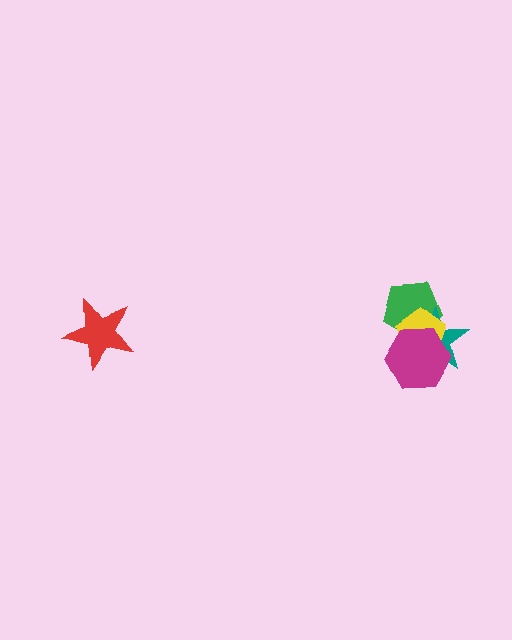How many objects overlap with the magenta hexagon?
3 objects overlap with the magenta hexagon.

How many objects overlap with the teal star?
3 objects overlap with the teal star.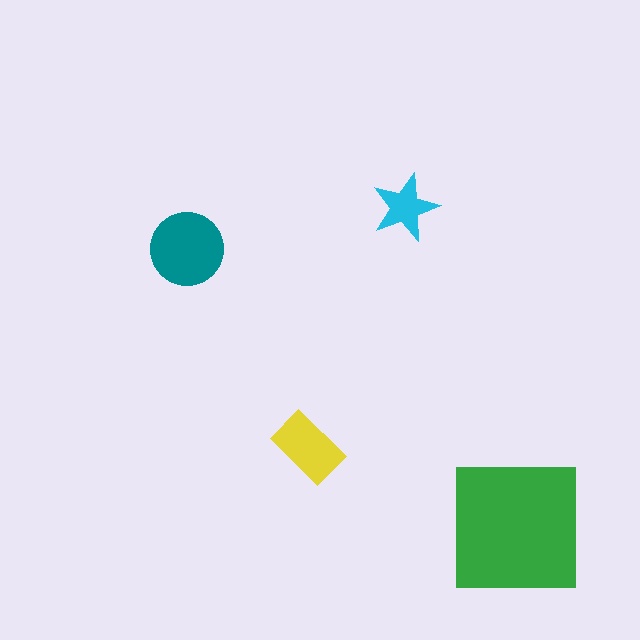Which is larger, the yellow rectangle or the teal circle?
The teal circle.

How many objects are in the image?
There are 4 objects in the image.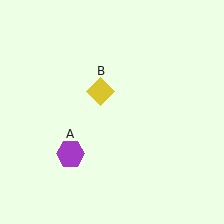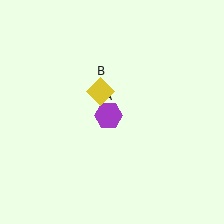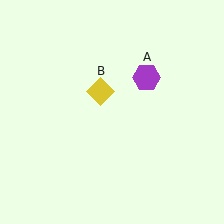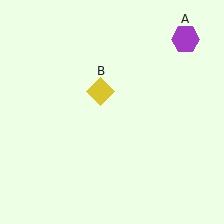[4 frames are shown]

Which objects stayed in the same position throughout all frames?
Yellow diamond (object B) remained stationary.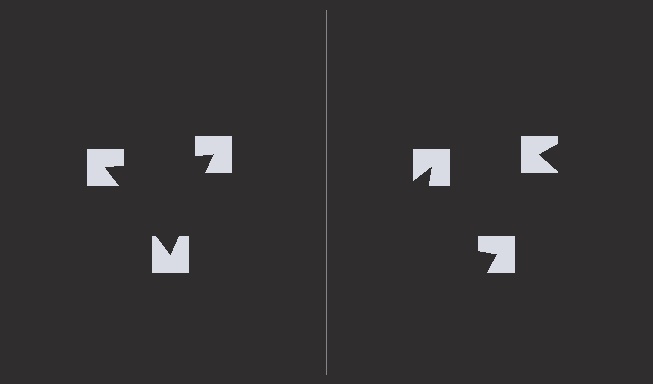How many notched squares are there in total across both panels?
6 — 3 on each side.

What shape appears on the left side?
An illusory triangle.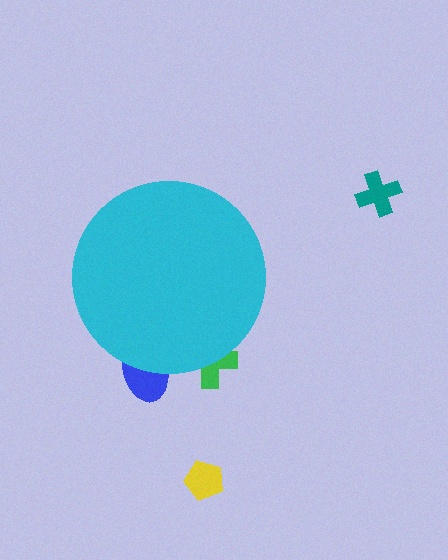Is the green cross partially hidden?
Yes, the green cross is partially hidden behind the cyan circle.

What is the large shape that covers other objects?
A cyan circle.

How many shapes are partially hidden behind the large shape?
2 shapes are partially hidden.